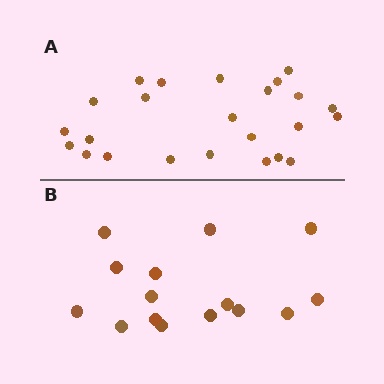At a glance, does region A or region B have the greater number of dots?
Region A (the top region) has more dots.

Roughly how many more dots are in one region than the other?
Region A has roughly 8 or so more dots than region B.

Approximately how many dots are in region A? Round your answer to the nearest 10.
About 20 dots. (The exact count is 24, which rounds to 20.)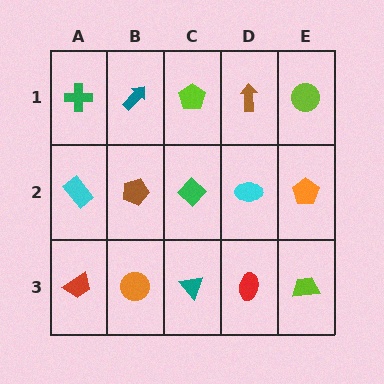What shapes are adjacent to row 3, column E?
An orange pentagon (row 2, column E), a red ellipse (row 3, column D).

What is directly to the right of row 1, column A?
A teal arrow.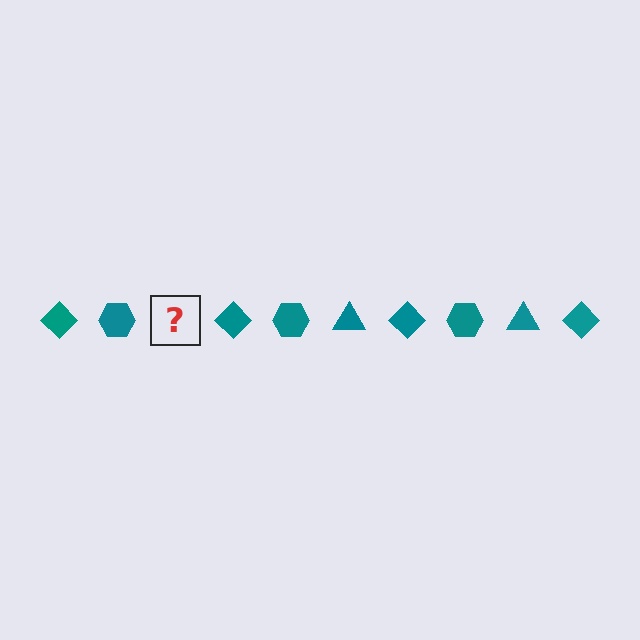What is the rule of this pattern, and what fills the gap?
The rule is that the pattern cycles through diamond, hexagon, triangle shapes in teal. The gap should be filled with a teal triangle.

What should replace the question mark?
The question mark should be replaced with a teal triangle.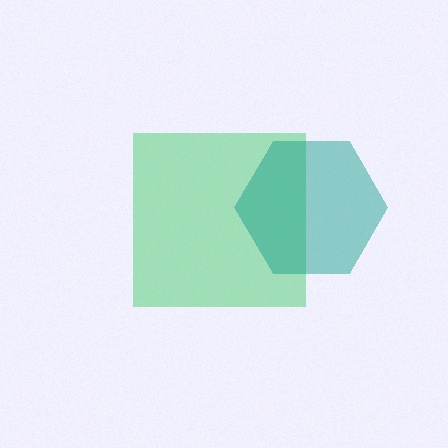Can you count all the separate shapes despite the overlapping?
Yes, there are 2 separate shapes.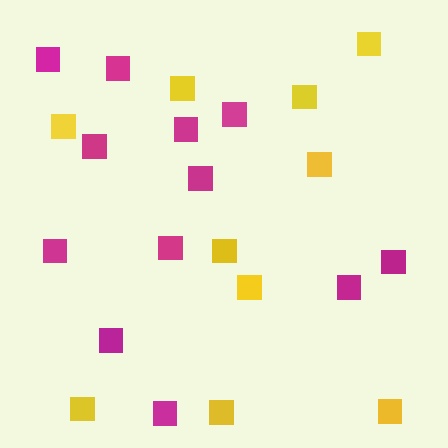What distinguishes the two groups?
There are 2 groups: one group of magenta squares (12) and one group of yellow squares (10).